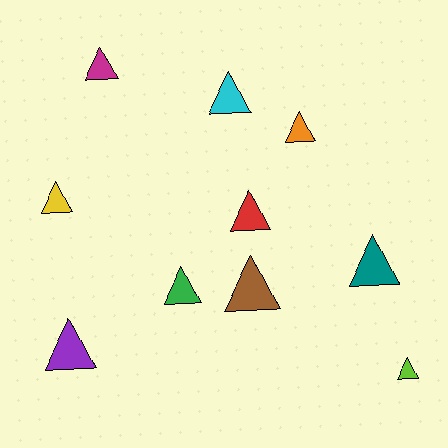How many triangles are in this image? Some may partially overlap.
There are 10 triangles.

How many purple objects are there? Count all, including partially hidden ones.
There is 1 purple object.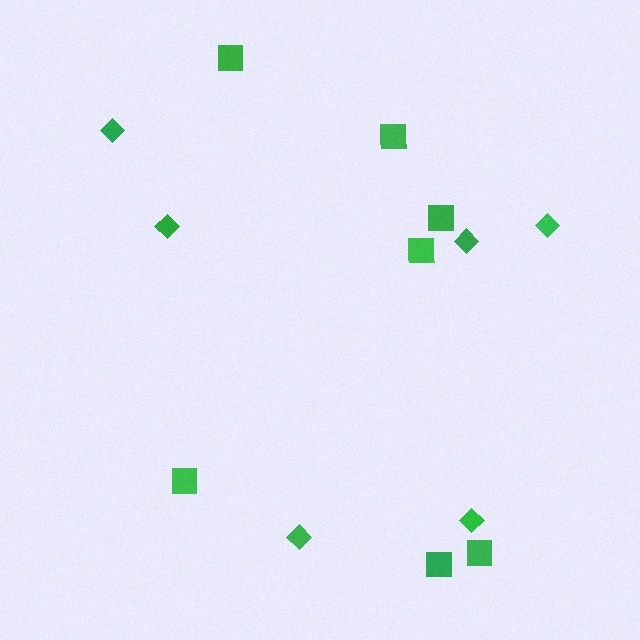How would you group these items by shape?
There are 2 groups: one group of squares (7) and one group of diamonds (6).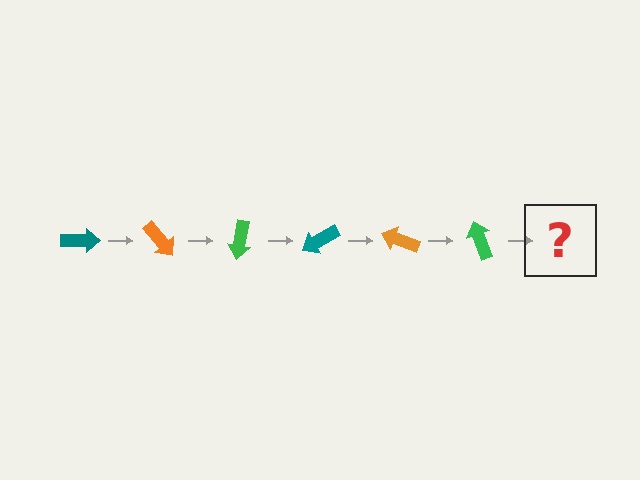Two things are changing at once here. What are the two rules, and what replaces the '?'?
The two rules are that it rotates 50 degrees each step and the color cycles through teal, orange, and green. The '?' should be a teal arrow, rotated 300 degrees from the start.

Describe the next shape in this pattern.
It should be a teal arrow, rotated 300 degrees from the start.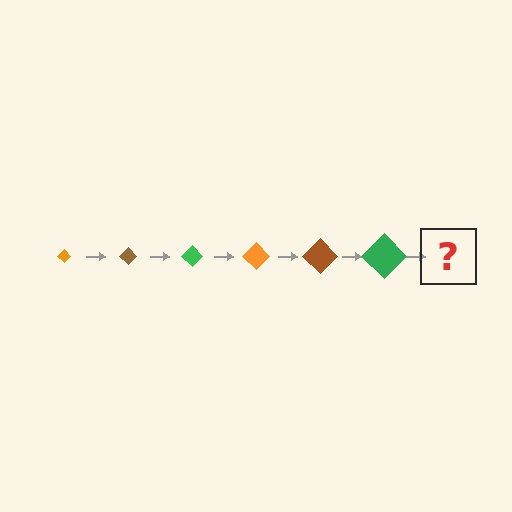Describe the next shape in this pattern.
It should be an orange diamond, larger than the previous one.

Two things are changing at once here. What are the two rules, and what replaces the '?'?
The two rules are that the diamond grows larger each step and the color cycles through orange, brown, and green. The '?' should be an orange diamond, larger than the previous one.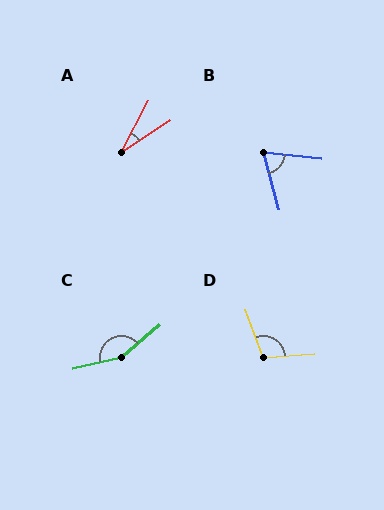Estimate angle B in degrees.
Approximately 70 degrees.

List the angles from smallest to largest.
A (29°), B (70°), D (106°), C (152°).